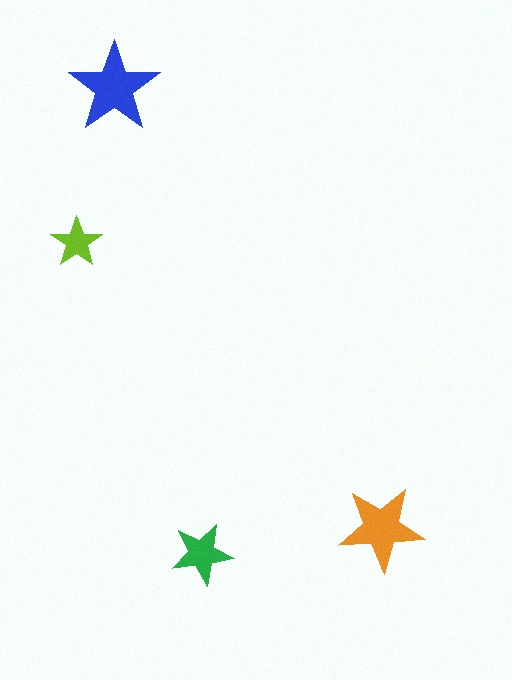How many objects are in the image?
There are 4 objects in the image.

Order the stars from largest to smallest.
the blue one, the orange one, the green one, the lime one.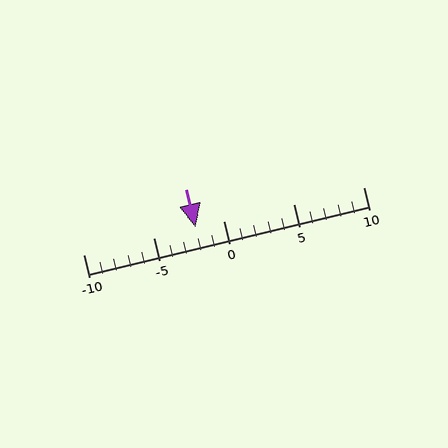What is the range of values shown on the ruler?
The ruler shows values from -10 to 10.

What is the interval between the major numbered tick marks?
The major tick marks are spaced 5 units apart.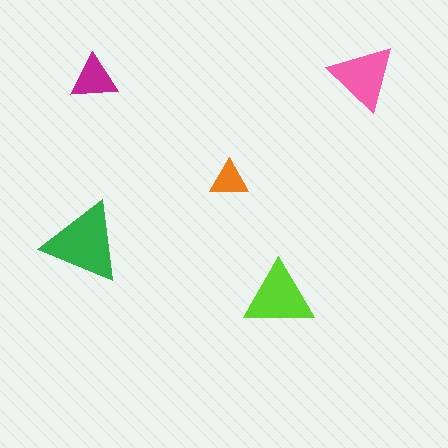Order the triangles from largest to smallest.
the green one, the lime one, the pink one, the magenta one, the orange one.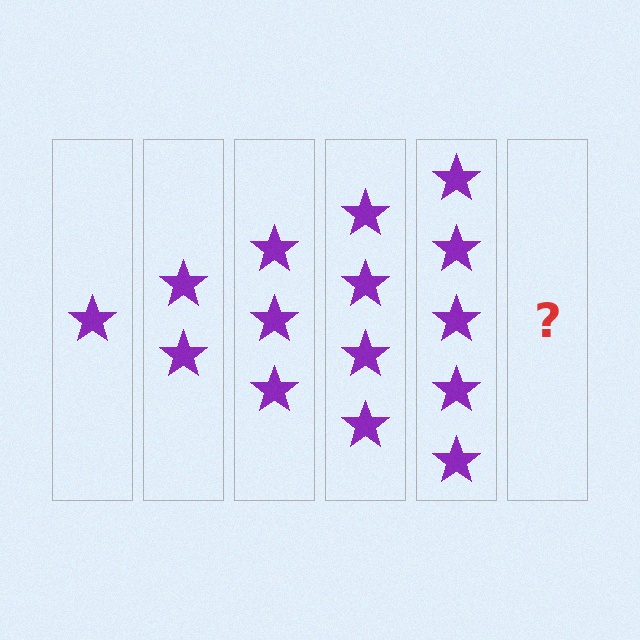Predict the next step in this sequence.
The next step is 6 stars.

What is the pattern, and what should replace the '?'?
The pattern is that each step adds one more star. The '?' should be 6 stars.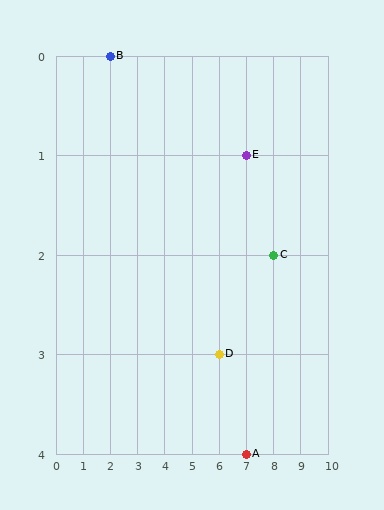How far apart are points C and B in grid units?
Points C and B are 6 columns and 2 rows apart (about 6.3 grid units diagonally).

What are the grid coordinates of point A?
Point A is at grid coordinates (7, 4).